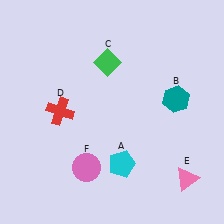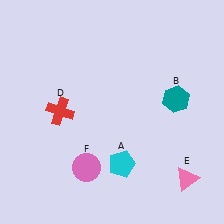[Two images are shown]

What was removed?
The green diamond (C) was removed in Image 2.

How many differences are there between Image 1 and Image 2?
There is 1 difference between the two images.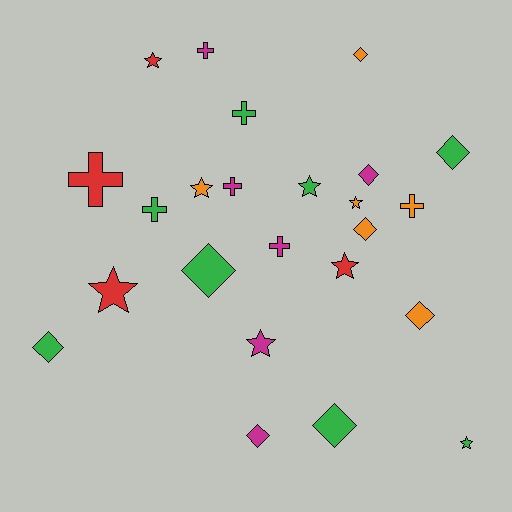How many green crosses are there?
There are 2 green crosses.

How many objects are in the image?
There are 24 objects.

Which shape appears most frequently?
Diamond, with 9 objects.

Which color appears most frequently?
Green, with 8 objects.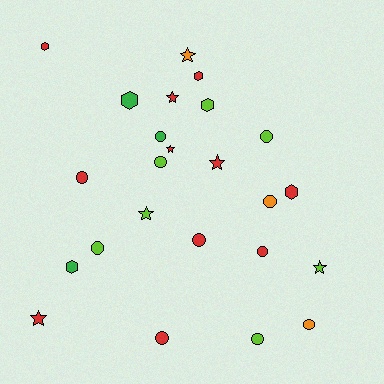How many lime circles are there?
There are 4 lime circles.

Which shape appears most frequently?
Circle, with 11 objects.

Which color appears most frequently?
Red, with 11 objects.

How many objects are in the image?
There are 24 objects.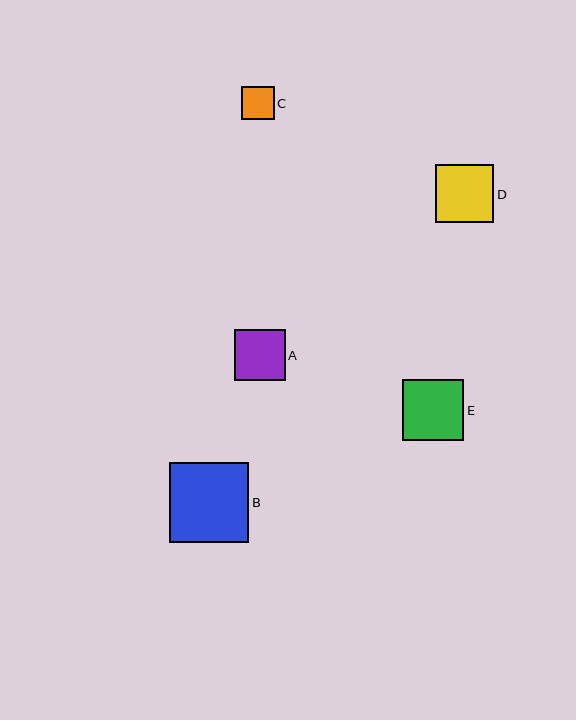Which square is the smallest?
Square C is the smallest with a size of approximately 32 pixels.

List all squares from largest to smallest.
From largest to smallest: B, E, D, A, C.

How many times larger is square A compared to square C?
Square A is approximately 1.6 times the size of square C.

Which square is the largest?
Square B is the largest with a size of approximately 79 pixels.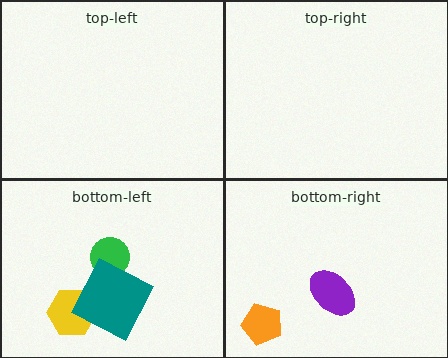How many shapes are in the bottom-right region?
2.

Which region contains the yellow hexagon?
The bottom-left region.